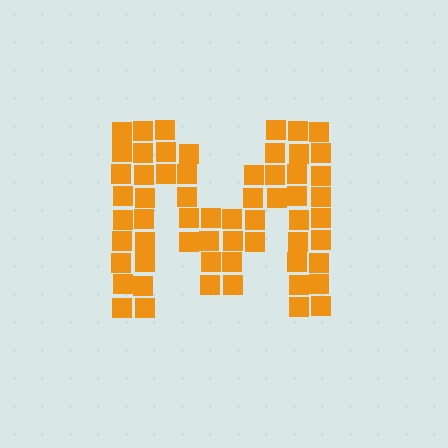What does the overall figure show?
The overall figure shows the letter M.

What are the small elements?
The small elements are squares.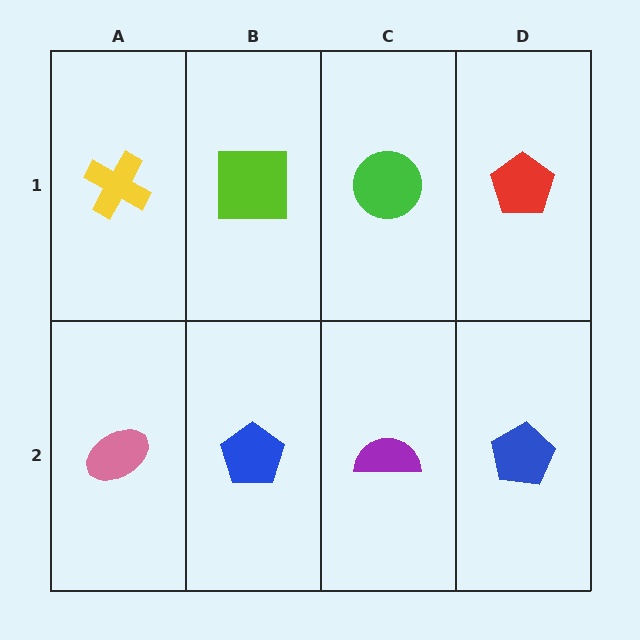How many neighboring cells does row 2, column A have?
2.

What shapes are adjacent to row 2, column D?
A red pentagon (row 1, column D), a purple semicircle (row 2, column C).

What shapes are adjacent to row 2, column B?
A lime square (row 1, column B), a pink ellipse (row 2, column A), a purple semicircle (row 2, column C).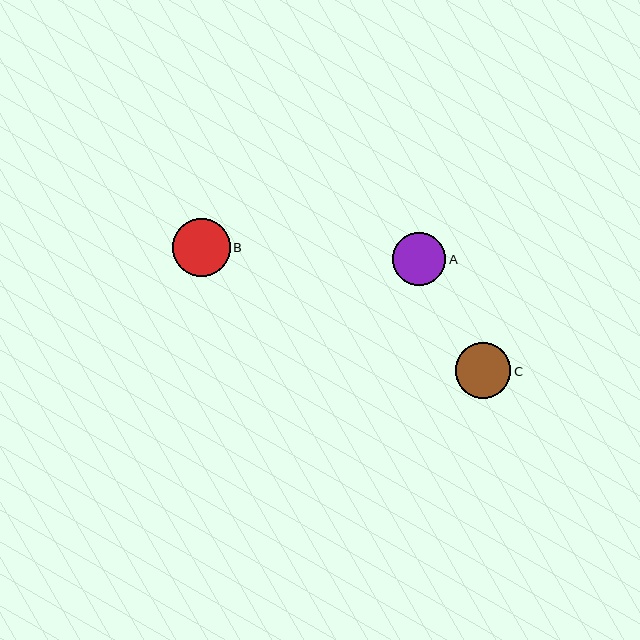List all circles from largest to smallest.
From largest to smallest: B, C, A.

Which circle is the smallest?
Circle A is the smallest with a size of approximately 54 pixels.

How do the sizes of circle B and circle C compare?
Circle B and circle C are approximately the same size.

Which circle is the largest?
Circle B is the largest with a size of approximately 57 pixels.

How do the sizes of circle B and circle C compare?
Circle B and circle C are approximately the same size.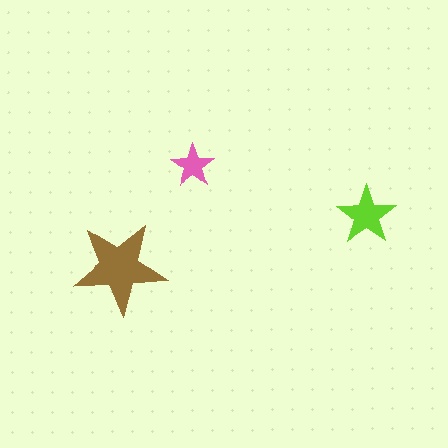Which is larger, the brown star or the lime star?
The brown one.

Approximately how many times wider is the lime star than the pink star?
About 1.5 times wider.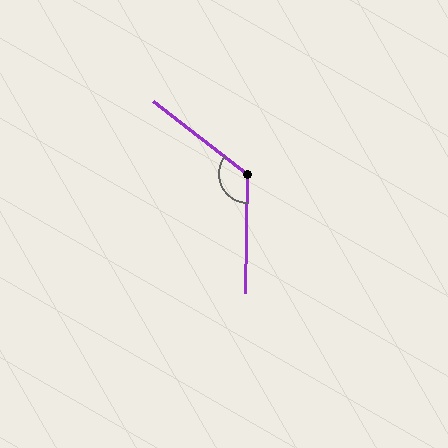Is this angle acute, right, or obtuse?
It is obtuse.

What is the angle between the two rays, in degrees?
Approximately 127 degrees.